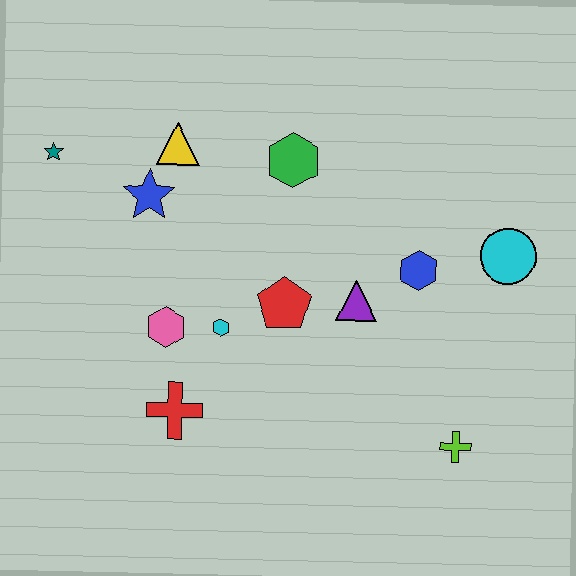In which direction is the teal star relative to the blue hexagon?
The teal star is to the left of the blue hexagon.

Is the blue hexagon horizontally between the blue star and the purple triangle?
No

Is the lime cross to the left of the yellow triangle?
No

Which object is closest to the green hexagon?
The yellow triangle is closest to the green hexagon.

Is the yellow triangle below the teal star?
No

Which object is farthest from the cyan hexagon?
The cyan circle is farthest from the cyan hexagon.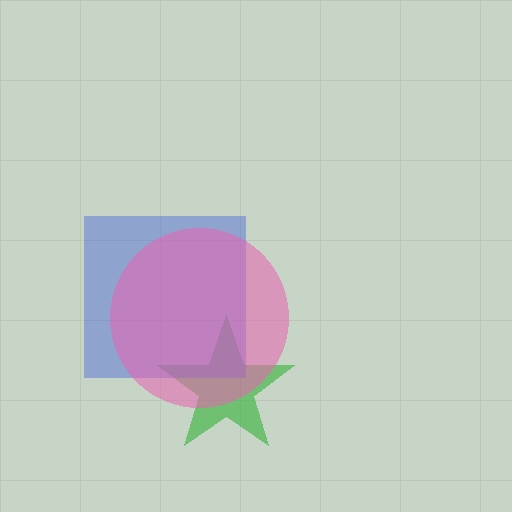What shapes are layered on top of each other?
The layered shapes are: a green star, a blue square, a pink circle.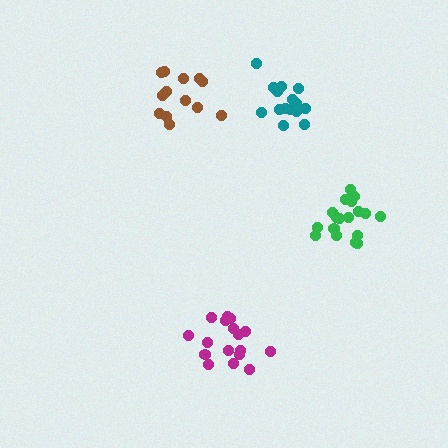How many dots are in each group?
Group 1: 18 dots, Group 2: 13 dots, Group 3: 18 dots, Group 4: 15 dots (64 total).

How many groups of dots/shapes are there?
There are 4 groups.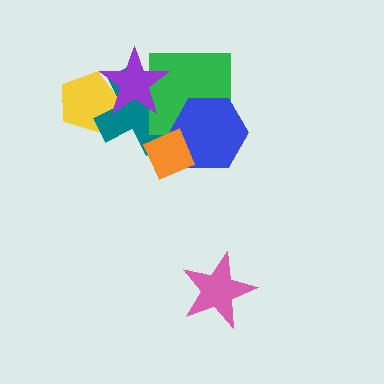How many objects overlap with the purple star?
3 objects overlap with the purple star.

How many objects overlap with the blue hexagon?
3 objects overlap with the blue hexagon.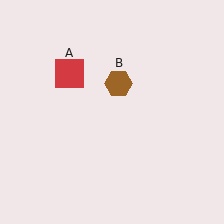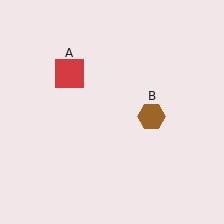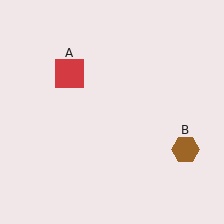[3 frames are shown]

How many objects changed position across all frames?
1 object changed position: brown hexagon (object B).